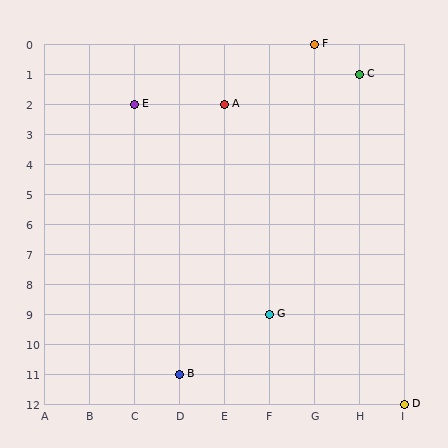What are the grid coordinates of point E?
Point E is at grid coordinates (C, 2).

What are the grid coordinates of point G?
Point G is at grid coordinates (F, 9).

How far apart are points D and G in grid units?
Points D and G are 3 columns and 3 rows apart (about 4.2 grid units diagonally).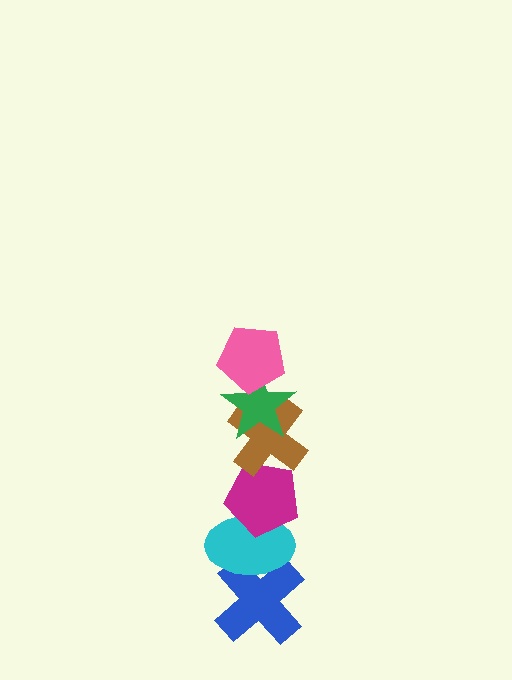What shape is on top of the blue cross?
The cyan ellipse is on top of the blue cross.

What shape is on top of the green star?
The pink pentagon is on top of the green star.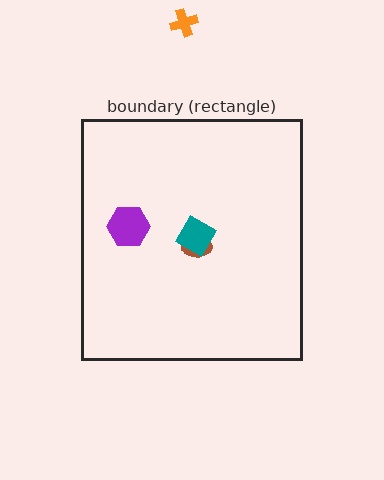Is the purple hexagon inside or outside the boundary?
Inside.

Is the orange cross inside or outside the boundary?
Outside.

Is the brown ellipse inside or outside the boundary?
Inside.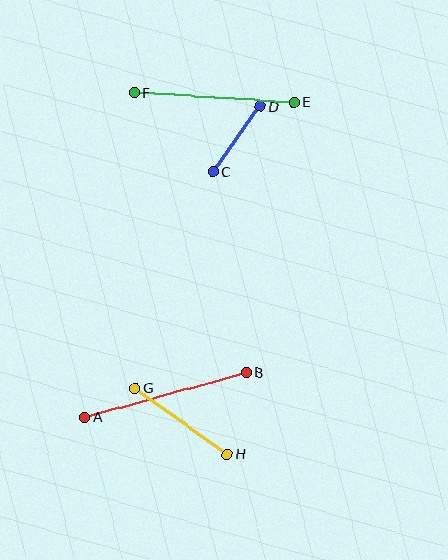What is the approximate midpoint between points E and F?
The midpoint is at approximately (214, 97) pixels.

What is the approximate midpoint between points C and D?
The midpoint is at approximately (236, 139) pixels.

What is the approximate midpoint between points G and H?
The midpoint is at approximately (181, 421) pixels.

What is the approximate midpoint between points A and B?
The midpoint is at approximately (165, 395) pixels.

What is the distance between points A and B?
The distance is approximately 167 pixels.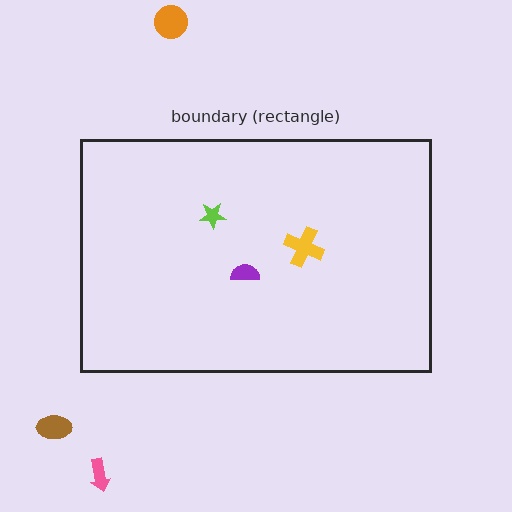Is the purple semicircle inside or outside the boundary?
Inside.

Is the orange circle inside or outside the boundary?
Outside.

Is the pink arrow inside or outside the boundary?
Outside.